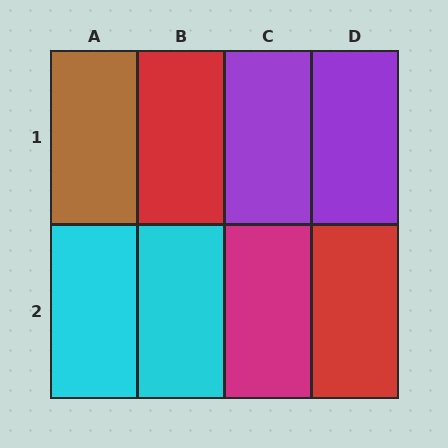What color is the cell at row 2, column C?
Magenta.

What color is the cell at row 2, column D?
Red.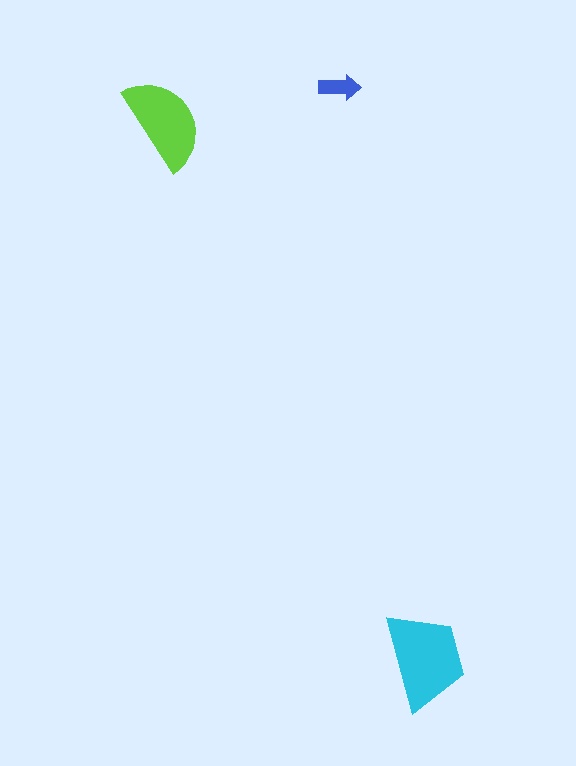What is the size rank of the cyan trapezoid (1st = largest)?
1st.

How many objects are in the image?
There are 3 objects in the image.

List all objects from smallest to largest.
The blue arrow, the lime semicircle, the cyan trapezoid.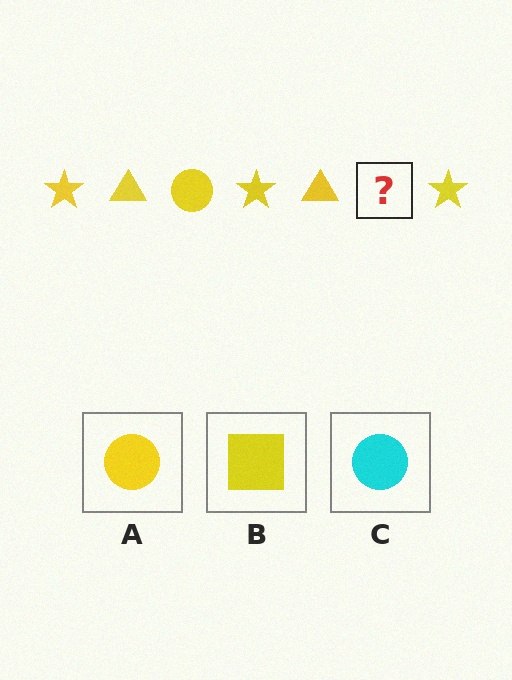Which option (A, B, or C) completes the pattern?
A.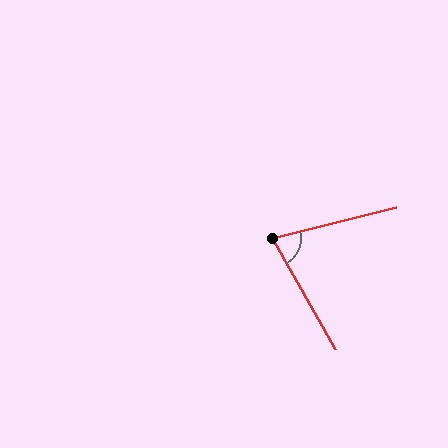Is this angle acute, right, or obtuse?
It is acute.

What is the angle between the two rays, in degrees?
Approximately 74 degrees.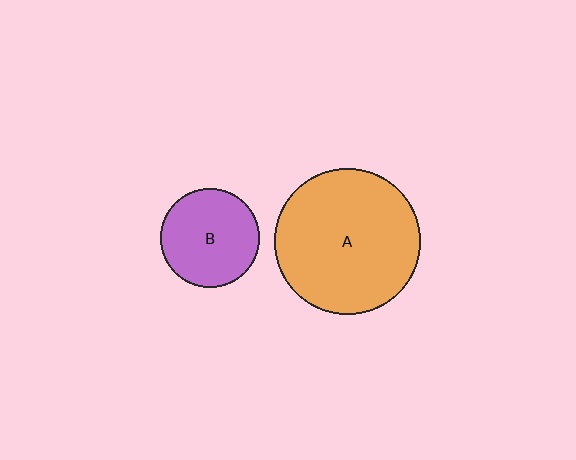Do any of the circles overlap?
No, none of the circles overlap.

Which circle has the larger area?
Circle A (orange).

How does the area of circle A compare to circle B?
Approximately 2.2 times.